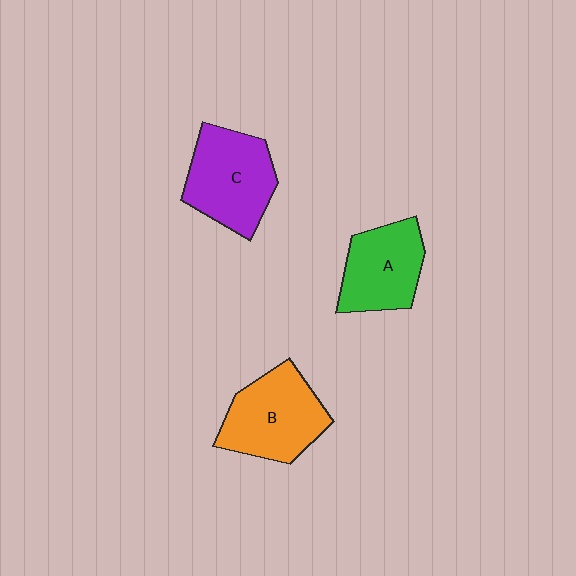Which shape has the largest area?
Shape B (orange).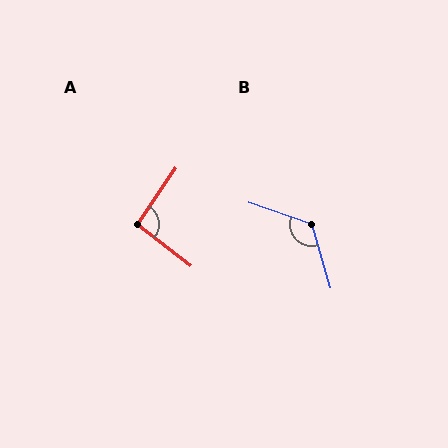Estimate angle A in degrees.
Approximately 94 degrees.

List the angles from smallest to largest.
A (94°), B (125°).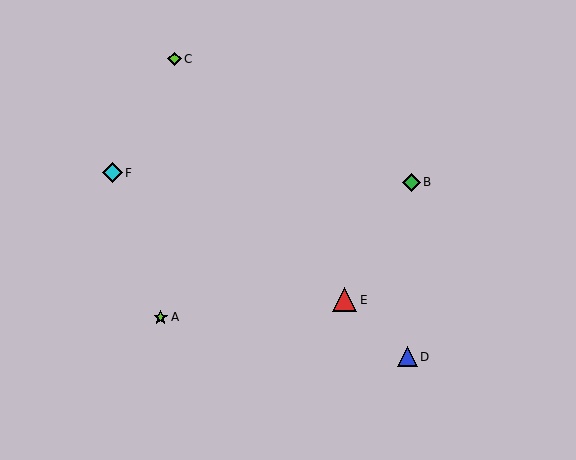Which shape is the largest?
The red triangle (labeled E) is the largest.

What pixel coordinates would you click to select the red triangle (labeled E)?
Click at (345, 300) to select the red triangle E.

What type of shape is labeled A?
Shape A is a lime star.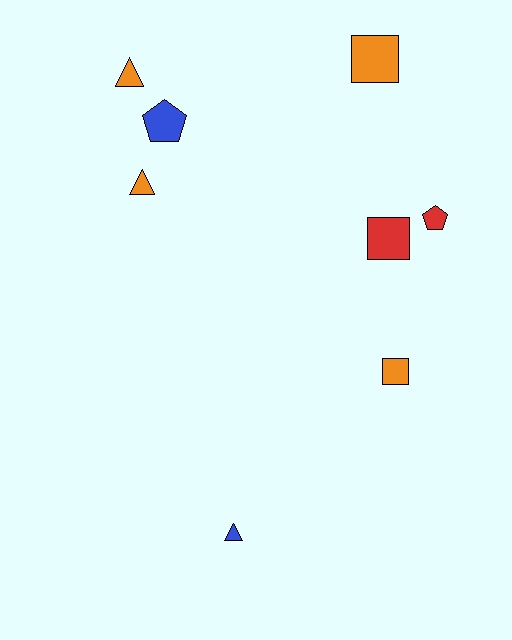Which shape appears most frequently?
Square, with 3 objects.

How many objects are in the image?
There are 8 objects.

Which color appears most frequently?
Orange, with 4 objects.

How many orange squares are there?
There are 2 orange squares.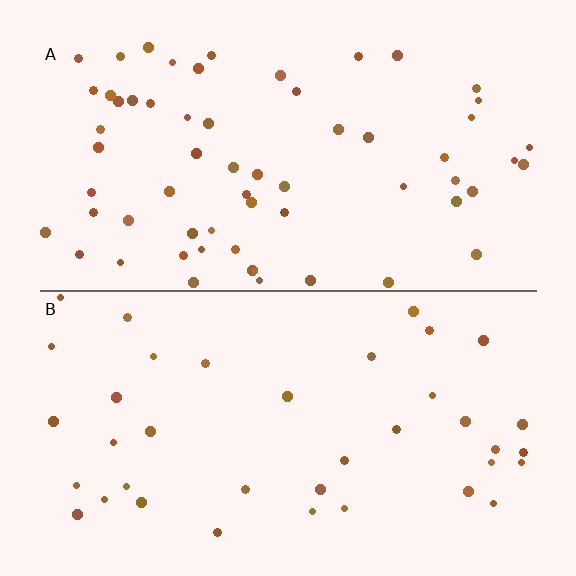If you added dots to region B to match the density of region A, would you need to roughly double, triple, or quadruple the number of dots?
Approximately double.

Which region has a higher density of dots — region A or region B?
A (the top).